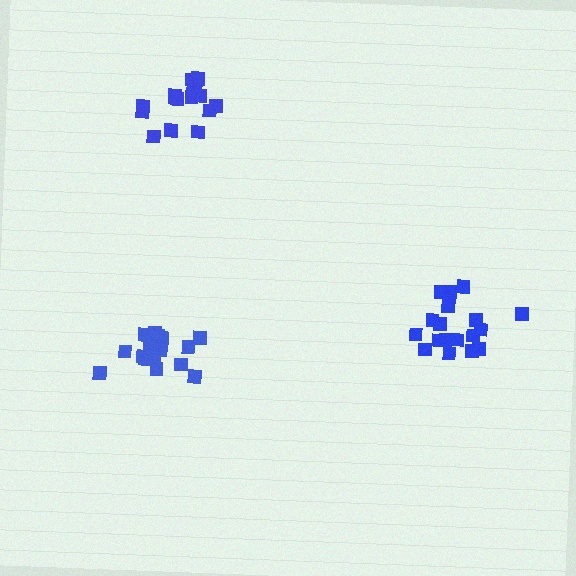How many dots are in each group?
Group 1: 16 dots, Group 2: 19 dots, Group 3: 19 dots (54 total).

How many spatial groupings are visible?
There are 3 spatial groupings.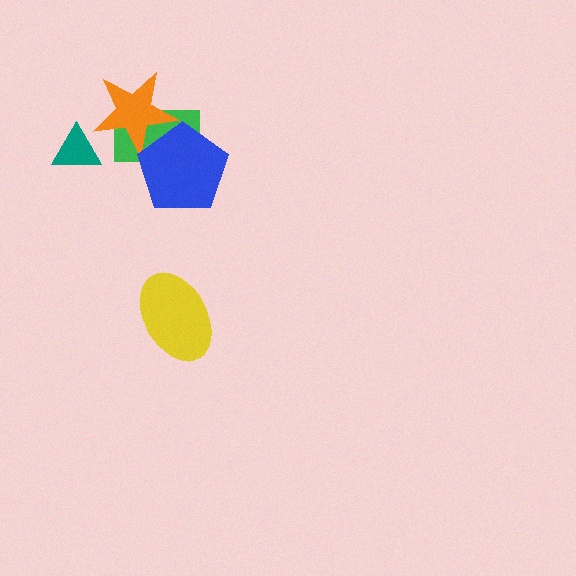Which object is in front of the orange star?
The blue pentagon is in front of the orange star.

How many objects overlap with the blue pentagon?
2 objects overlap with the blue pentagon.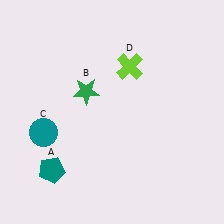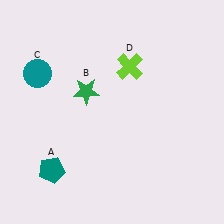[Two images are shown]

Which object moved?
The teal circle (C) moved up.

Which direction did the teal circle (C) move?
The teal circle (C) moved up.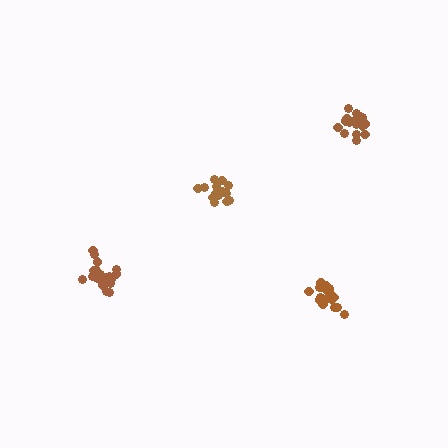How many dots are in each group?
Group 1: 19 dots, Group 2: 18 dots, Group 3: 18 dots, Group 4: 18 dots (73 total).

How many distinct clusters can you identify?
There are 4 distinct clusters.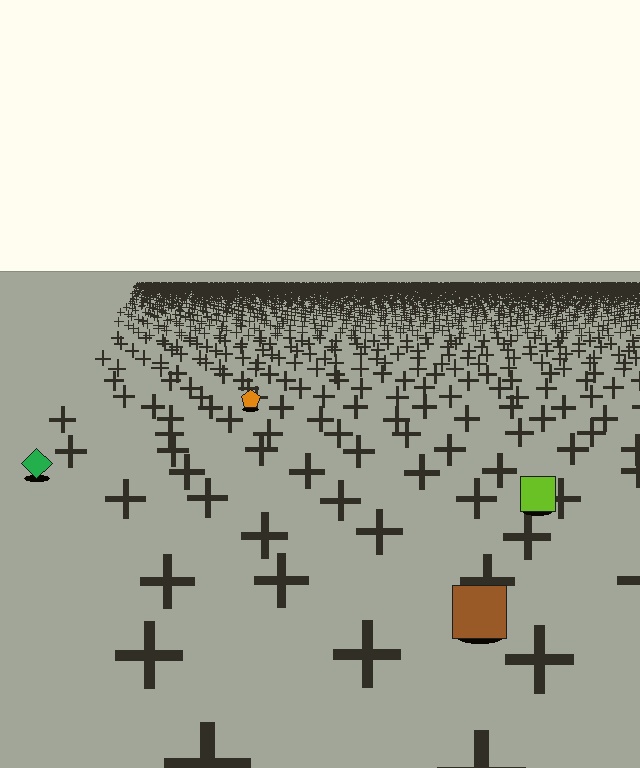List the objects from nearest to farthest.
From nearest to farthest: the brown square, the lime square, the green diamond, the orange pentagon.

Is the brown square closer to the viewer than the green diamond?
Yes. The brown square is closer — you can tell from the texture gradient: the ground texture is coarser near it.